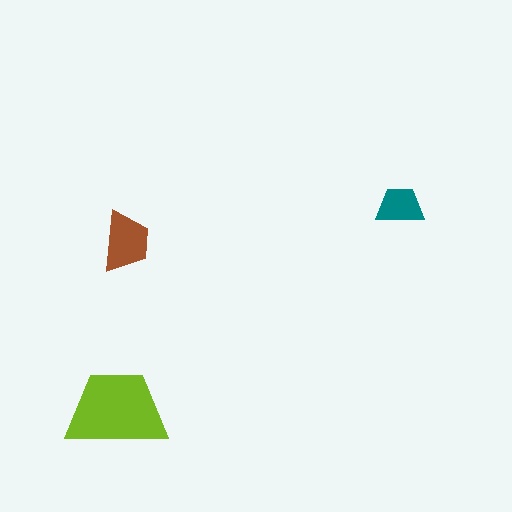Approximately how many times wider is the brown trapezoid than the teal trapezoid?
About 1.5 times wider.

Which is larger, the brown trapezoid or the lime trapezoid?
The lime one.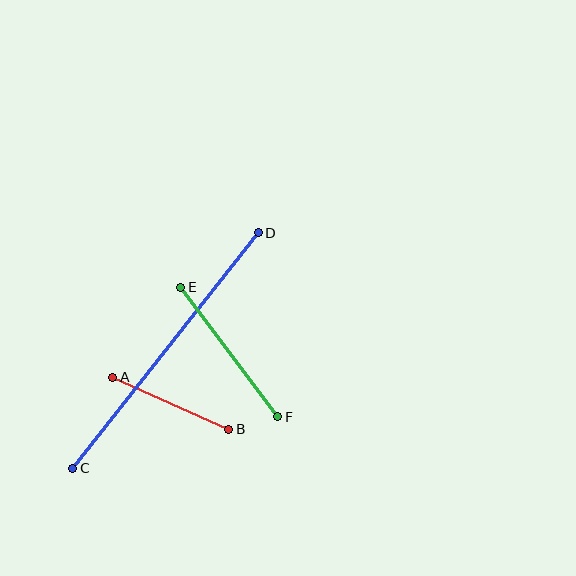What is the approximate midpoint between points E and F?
The midpoint is at approximately (229, 352) pixels.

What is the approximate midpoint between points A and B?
The midpoint is at approximately (171, 403) pixels.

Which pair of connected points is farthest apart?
Points C and D are farthest apart.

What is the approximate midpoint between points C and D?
The midpoint is at approximately (165, 351) pixels.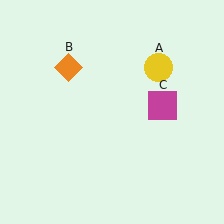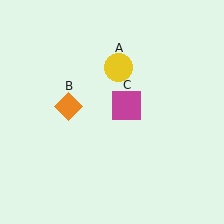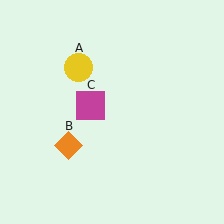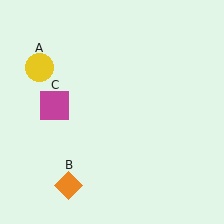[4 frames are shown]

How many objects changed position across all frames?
3 objects changed position: yellow circle (object A), orange diamond (object B), magenta square (object C).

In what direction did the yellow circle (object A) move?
The yellow circle (object A) moved left.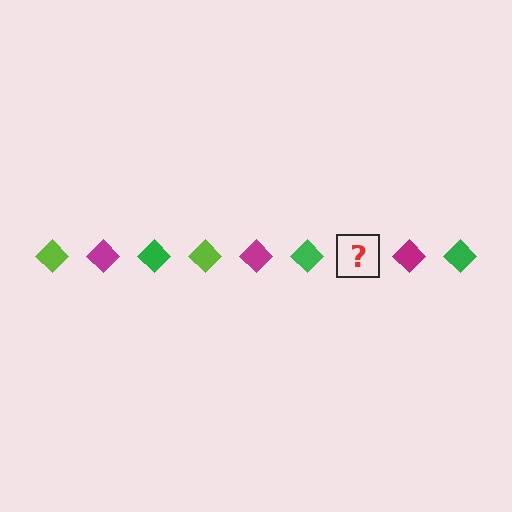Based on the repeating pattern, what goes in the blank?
The blank should be a lime diamond.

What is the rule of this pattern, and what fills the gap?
The rule is that the pattern cycles through lime, magenta, green diamonds. The gap should be filled with a lime diamond.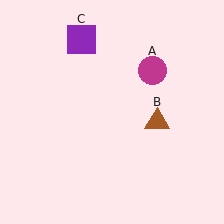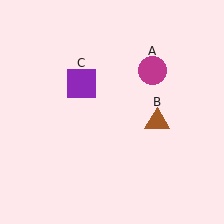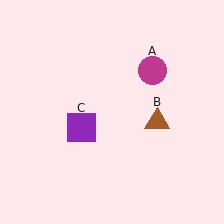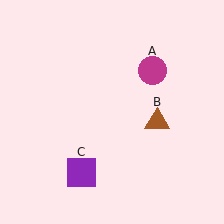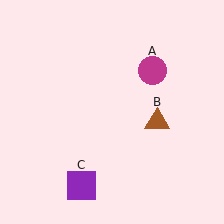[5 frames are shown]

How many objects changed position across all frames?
1 object changed position: purple square (object C).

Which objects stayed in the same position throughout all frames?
Magenta circle (object A) and brown triangle (object B) remained stationary.